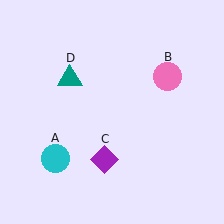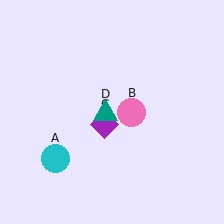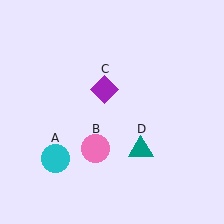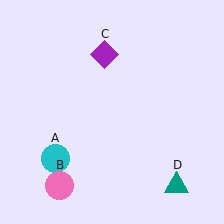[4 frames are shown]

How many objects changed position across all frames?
3 objects changed position: pink circle (object B), purple diamond (object C), teal triangle (object D).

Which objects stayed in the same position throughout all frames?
Cyan circle (object A) remained stationary.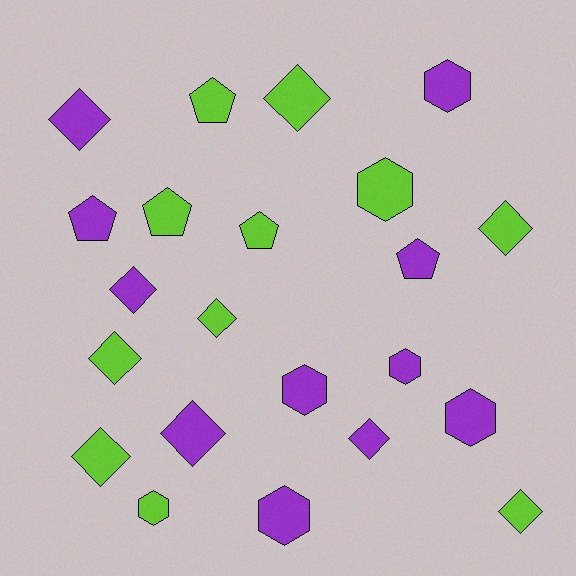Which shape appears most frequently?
Diamond, with 10 objects.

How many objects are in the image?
There are 22 objects.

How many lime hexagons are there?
There are 2 lime hexagons.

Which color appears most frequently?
Lime, with 11 objects.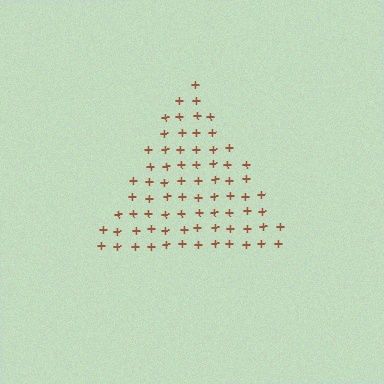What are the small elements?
The small elements are plus signs.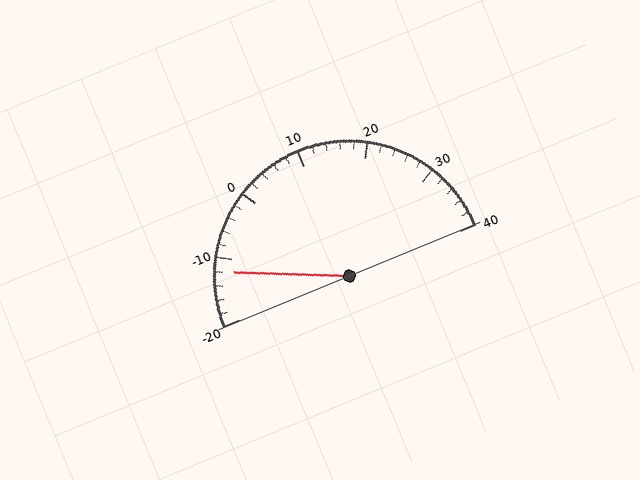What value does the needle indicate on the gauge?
The needle indicates approximately -12.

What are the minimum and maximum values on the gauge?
The gauge ranges from -20 to 40.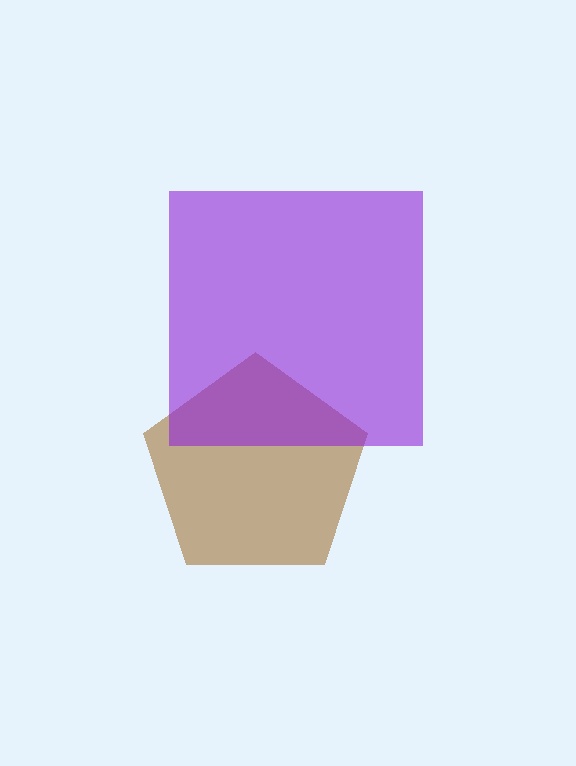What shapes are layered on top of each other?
The layered shapes are: a brown pentagon, a purple square.